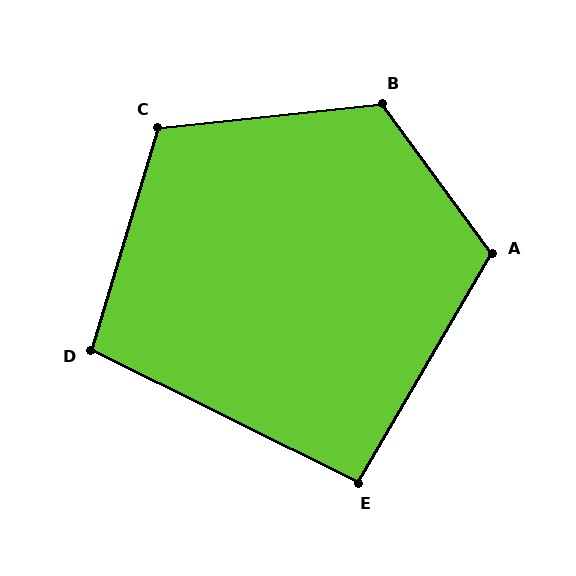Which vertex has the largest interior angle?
B, at approximately 120 degrees.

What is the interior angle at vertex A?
Approximately 113 degrees (obtuse).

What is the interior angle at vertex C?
Approximately 113 degrees (obtuse).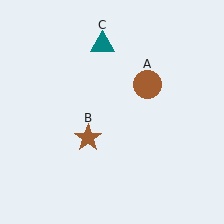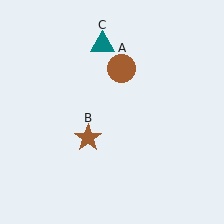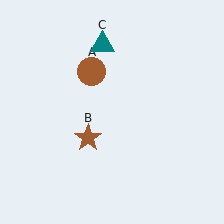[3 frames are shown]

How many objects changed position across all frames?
1 object changed position: brown circle (object A).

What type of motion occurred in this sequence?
The brown circle (object A) rotated counterclockwise around the center of the scene.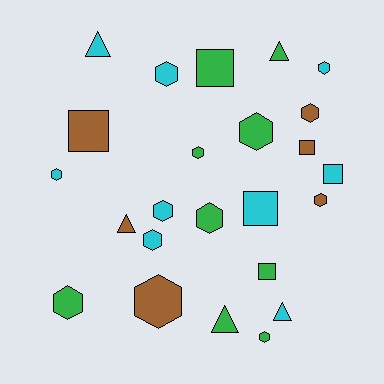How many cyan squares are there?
There are 2 cyan squares.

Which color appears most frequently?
Green, with 9 objects.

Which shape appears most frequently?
Hexagon, with 13 objects.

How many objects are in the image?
There are 24 objects.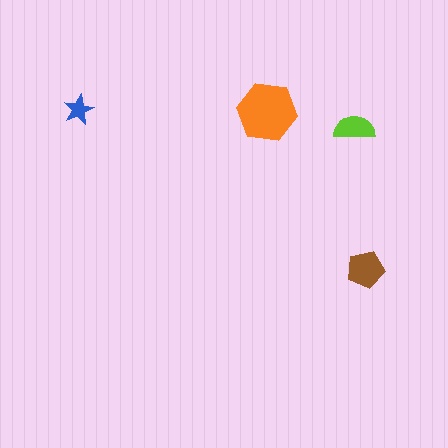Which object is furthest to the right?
The brown pentagon is rightmost.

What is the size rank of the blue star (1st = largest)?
4th.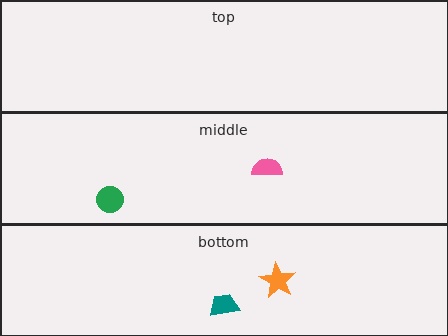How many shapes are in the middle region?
2.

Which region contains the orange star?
The bottom region.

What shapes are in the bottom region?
The teal trapezoid, the orange star.